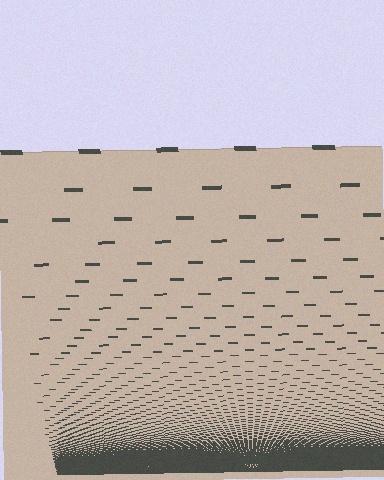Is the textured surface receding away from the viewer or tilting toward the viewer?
The surface appears to tilt toward the viewer. Texture elements get larger and sparser toward the top.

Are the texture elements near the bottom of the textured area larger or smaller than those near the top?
Smaller. The gradient is inverted — elements near the bottom are smaller and denser.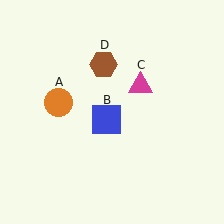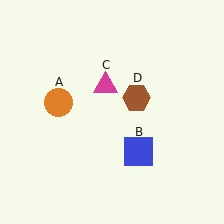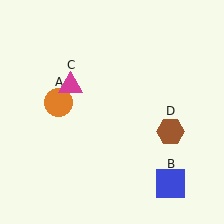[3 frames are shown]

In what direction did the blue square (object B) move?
The blue square (object B) moved down and to the right.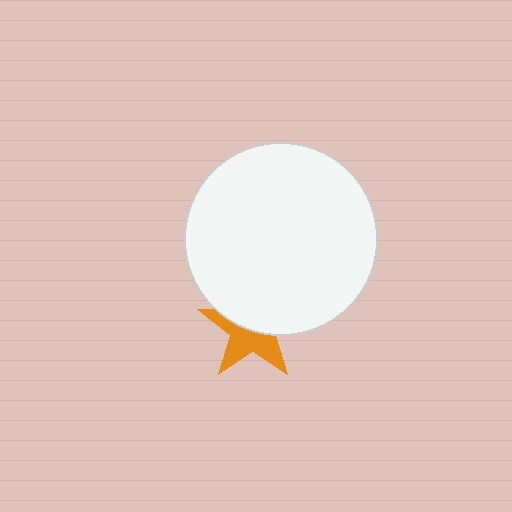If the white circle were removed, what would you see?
You would see the complete orange star.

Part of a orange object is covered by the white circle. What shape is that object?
It is a star.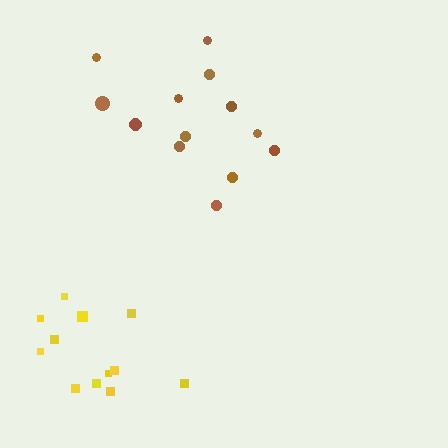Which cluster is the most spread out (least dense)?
Brown.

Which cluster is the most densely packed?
Yellow.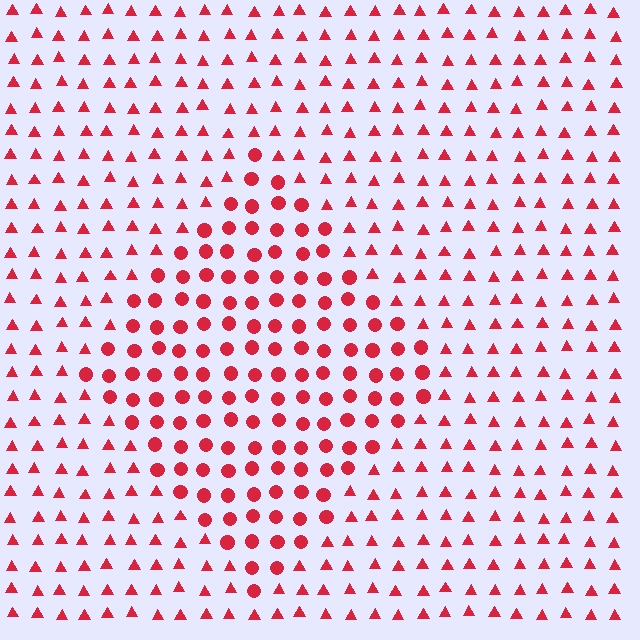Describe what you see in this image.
The image is filled with small red elements arranged in a uniform grid. A diamond-shaped region contains circles, while the surrounding area contains triangles. The boundary is defined purely by the change in element shape.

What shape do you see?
I see a diamond.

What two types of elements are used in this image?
The image uses circles inside the diamond region and triangles outside it.